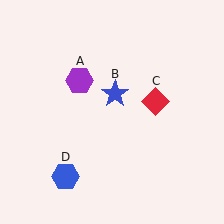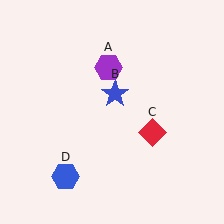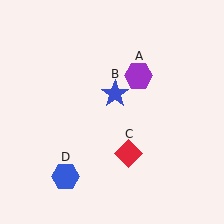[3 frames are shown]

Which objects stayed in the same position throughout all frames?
Blue star (object B) and blue hexagon (object D) remained stationary.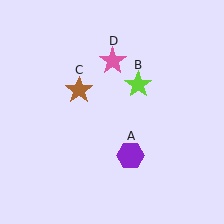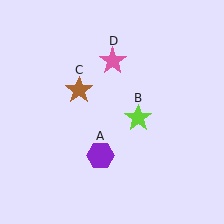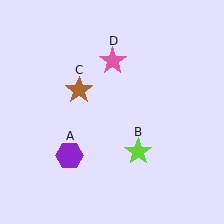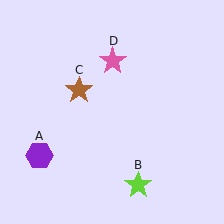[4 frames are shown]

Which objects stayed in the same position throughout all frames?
Brown star (object C) and pink star (object D) remained stationary.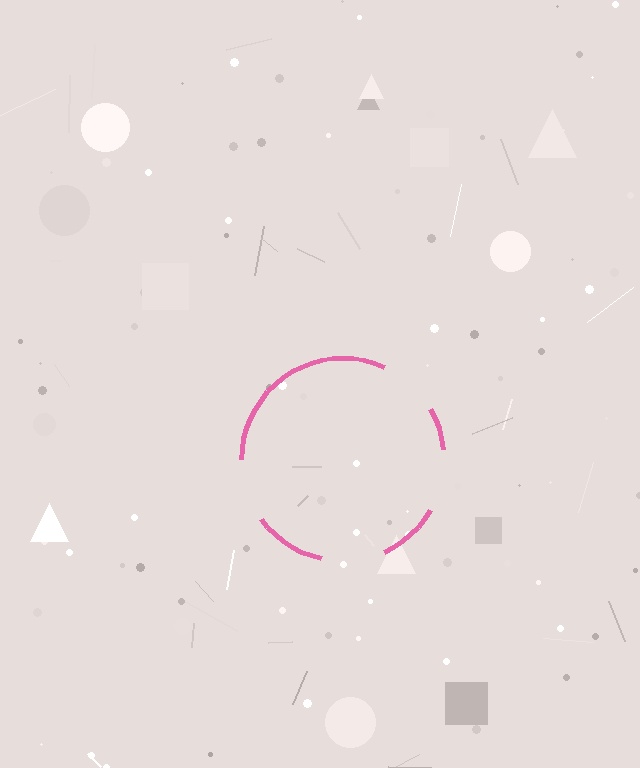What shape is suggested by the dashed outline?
The dashed outline suggests a circle.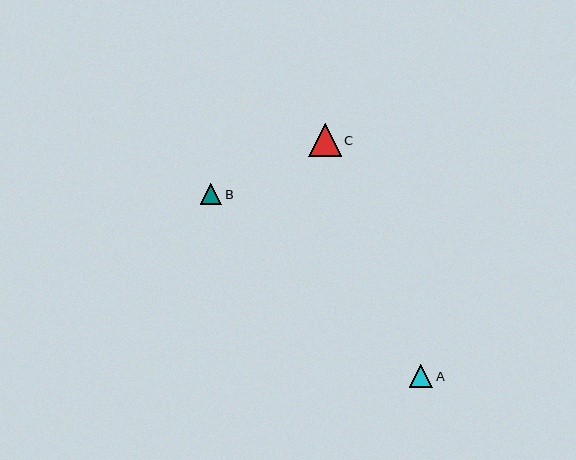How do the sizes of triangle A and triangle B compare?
Triangle A and triangle B are approximately the same size.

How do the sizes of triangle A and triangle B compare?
Triangle A and triangle B are approximately the same size.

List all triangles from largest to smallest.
From largest to smallest: C, A, B.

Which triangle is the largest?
Triangle C is the largest with a size of approximately 32 pixels.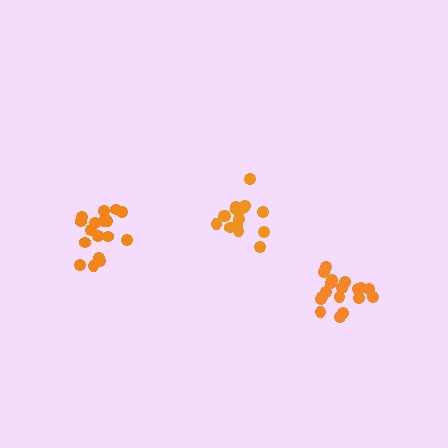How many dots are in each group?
Group 1: 19 dots, Group 2: 15 dots, Group 3: 17 dots (51 total).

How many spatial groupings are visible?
There are 3 spatial groupings.